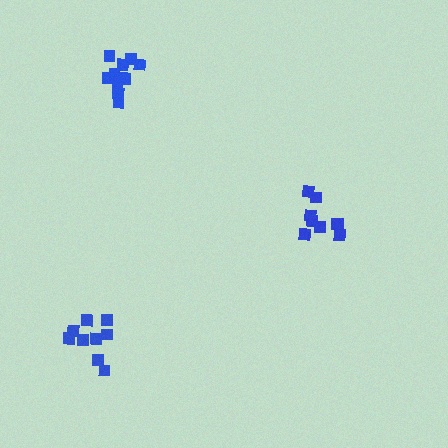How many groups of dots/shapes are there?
There are 3 groups.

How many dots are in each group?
Group 1: 9 dots, Group 2: 9 dots, Group 3: 12 dots (30 total).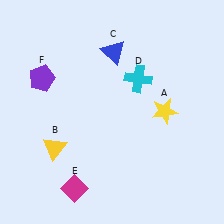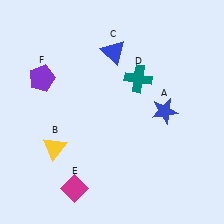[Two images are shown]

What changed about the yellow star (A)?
In Image 1, A is yellow. In Image 2, it changed to blue.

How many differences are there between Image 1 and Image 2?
There are 2 differences between the two images.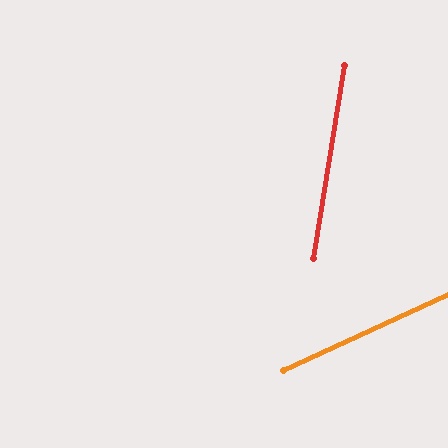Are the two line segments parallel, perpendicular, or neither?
Neither parallel nor perpendicular — they differ by about 56°.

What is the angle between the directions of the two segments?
Approximately 56 degrees.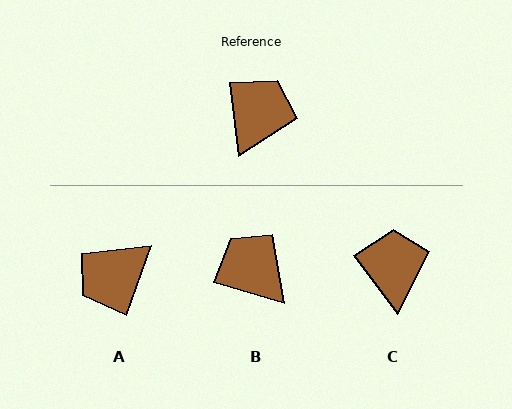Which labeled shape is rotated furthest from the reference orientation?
A, about 153 degrees away.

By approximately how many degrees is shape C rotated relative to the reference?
Approximately 30 degrees counter-clockwise.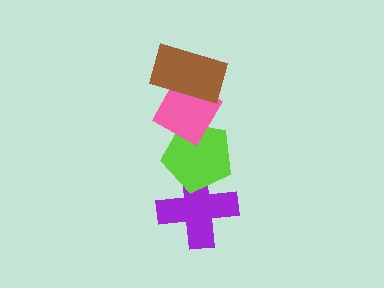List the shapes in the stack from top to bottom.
From top to bottom: the brown rectangle, the pink diamond, the lime pentagon, the purple cross.